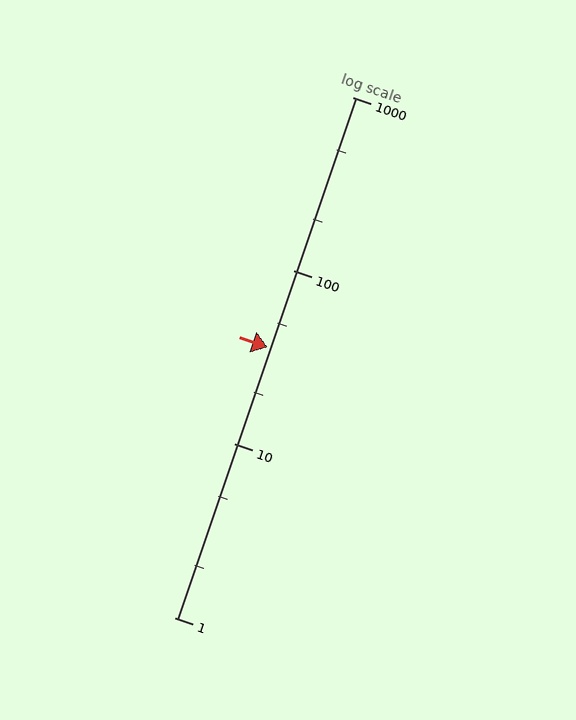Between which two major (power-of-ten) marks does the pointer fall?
The pointer is between 10 and 100.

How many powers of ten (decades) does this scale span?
The scale spans 3 decades, from 1 to 1000.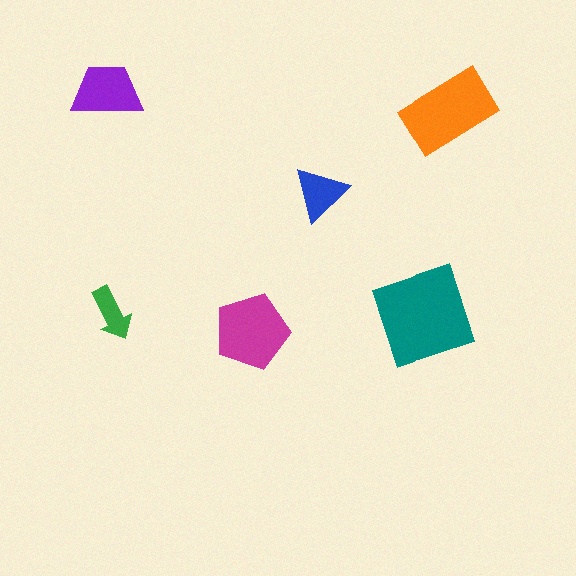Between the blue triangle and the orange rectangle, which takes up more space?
The orange rectangle.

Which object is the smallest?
The green arrow.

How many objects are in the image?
There are 6 objects in the image.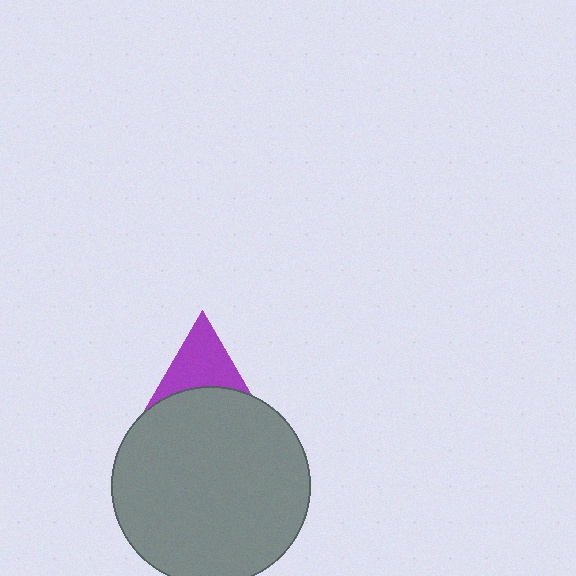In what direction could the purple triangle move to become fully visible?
The purple triangle could move up. That would shift it out from behind the gray circle entirely.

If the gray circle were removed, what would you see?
You would see the complete purple triangle.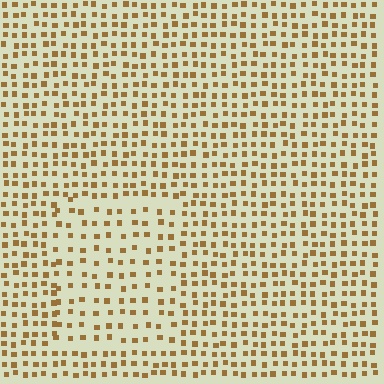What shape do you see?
I see a rectangle.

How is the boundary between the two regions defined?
The boundary is defined by a change in element density (approximately 1.6x ratio). All elements are the same color, size, and shape.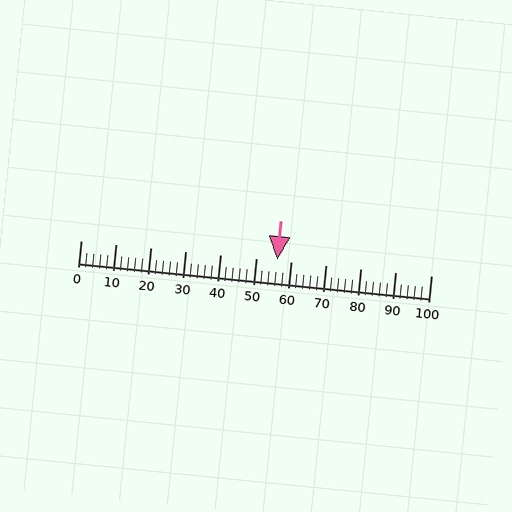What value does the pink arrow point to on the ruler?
The pink arrow points to approximately 56.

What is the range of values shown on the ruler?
The ruler shows values from 0 to 100.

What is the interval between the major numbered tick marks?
The major tick marks are spaced 10 units apart.